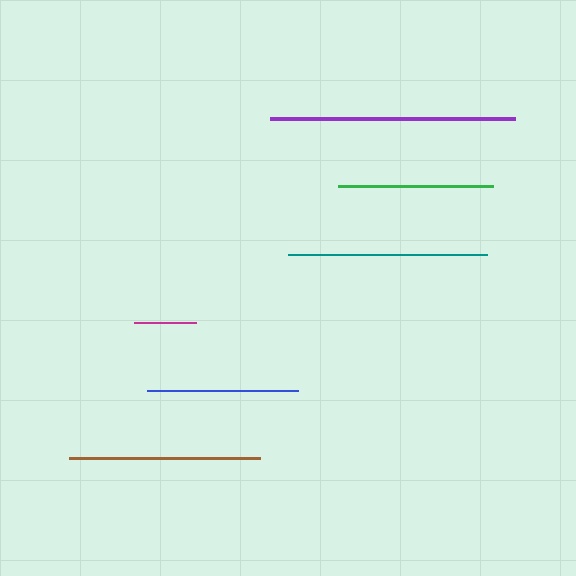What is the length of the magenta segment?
The magenta segment is approximately 63 pixels long.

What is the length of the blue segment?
The blue segment is approximately 151 pixels long.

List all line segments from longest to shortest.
From longest to shortest: purple, teal, brown, green, blue, magenta.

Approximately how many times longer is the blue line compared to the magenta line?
The blue line is approximately 2.4 times the length of the magenta line.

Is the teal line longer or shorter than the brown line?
The teal line is longer than the brown line.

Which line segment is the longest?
The purple line is the longest at approximately 246 pixels.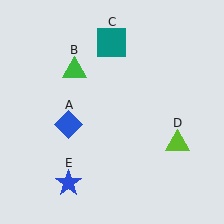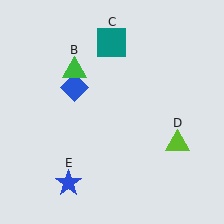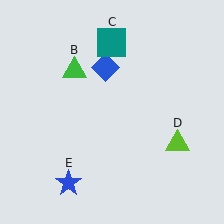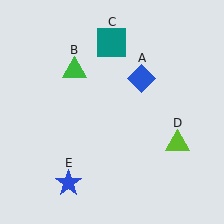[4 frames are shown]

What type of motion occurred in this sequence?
The blue diamond (object A) rotated clockwise around the center of the scene.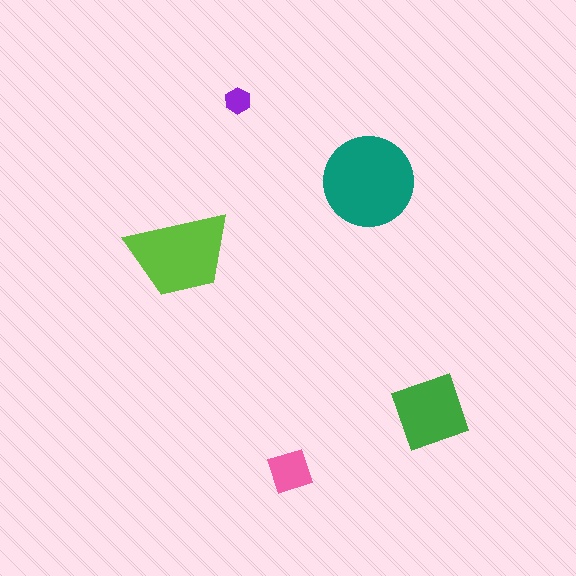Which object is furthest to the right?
The green diamond is rightmost.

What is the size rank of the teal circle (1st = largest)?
1st.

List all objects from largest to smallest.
The teal circle, the lime trapezoid, the green diamond, the pink square, the purple hexagon.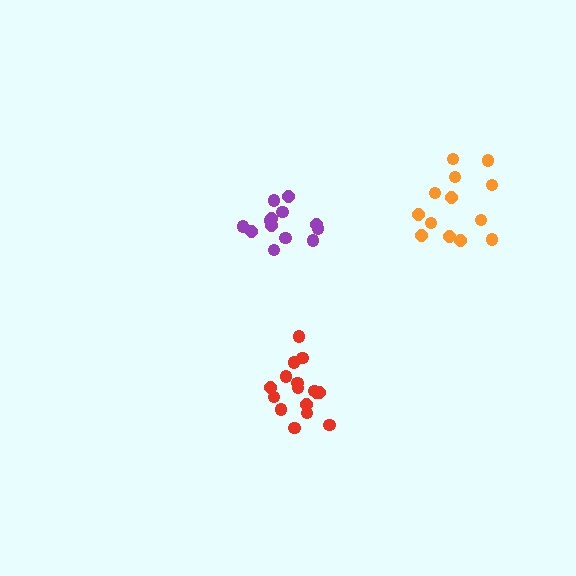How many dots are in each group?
Group 1: 13 dots, Group 2: 13 dots, Group 3: 16 dots (42 total).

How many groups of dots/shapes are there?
There are 3 groups.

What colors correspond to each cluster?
The clusters are colored: orange, purple, red.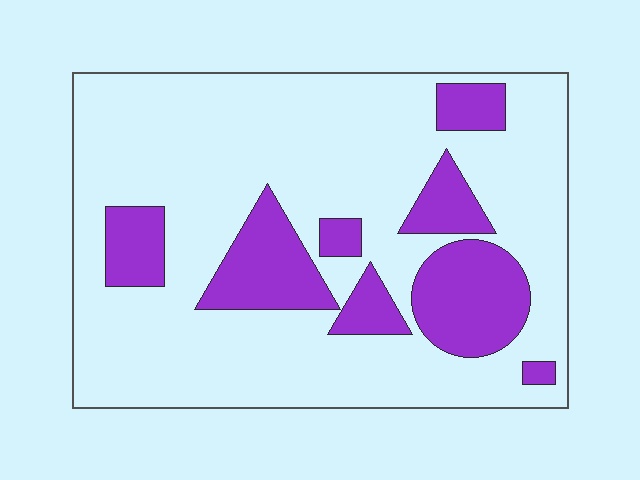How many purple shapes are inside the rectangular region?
8.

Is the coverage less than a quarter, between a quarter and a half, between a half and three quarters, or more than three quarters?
Less than a quarter.